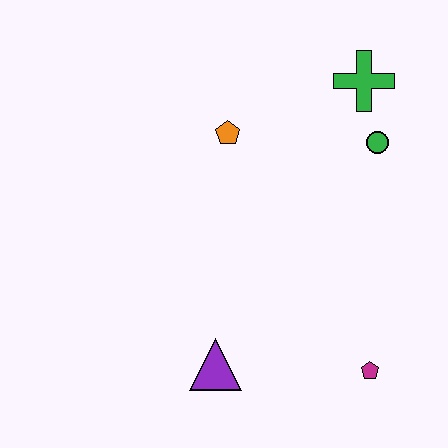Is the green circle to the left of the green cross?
No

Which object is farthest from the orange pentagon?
The magenta pentagon is farthest from the orange pentagon.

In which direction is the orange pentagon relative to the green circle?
The orange pentagon is to the left of the green circle.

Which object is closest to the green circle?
The green cross is closest to the green circle.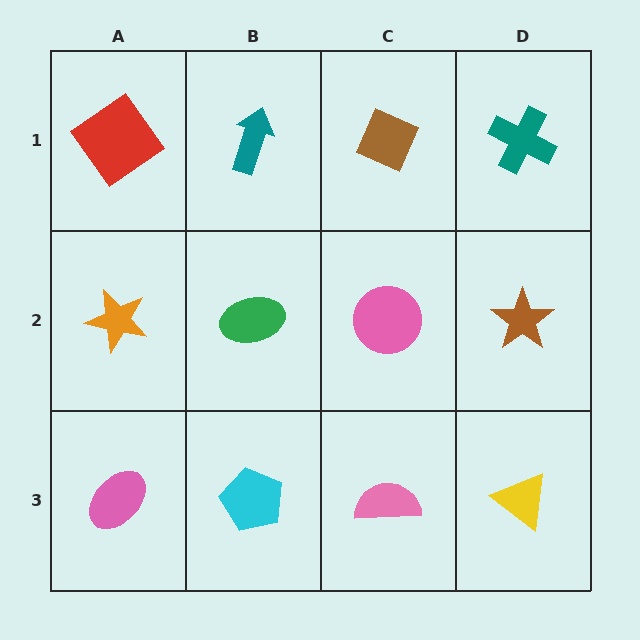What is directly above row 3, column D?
A brown star.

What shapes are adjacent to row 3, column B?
A green ellipse (row 2, column B), a pink ellipse (row 3, column A), a pink semicircle (row 3, column C).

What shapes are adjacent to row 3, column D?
A brown star (row 2, column D), a pink semicircle (row 3, column C).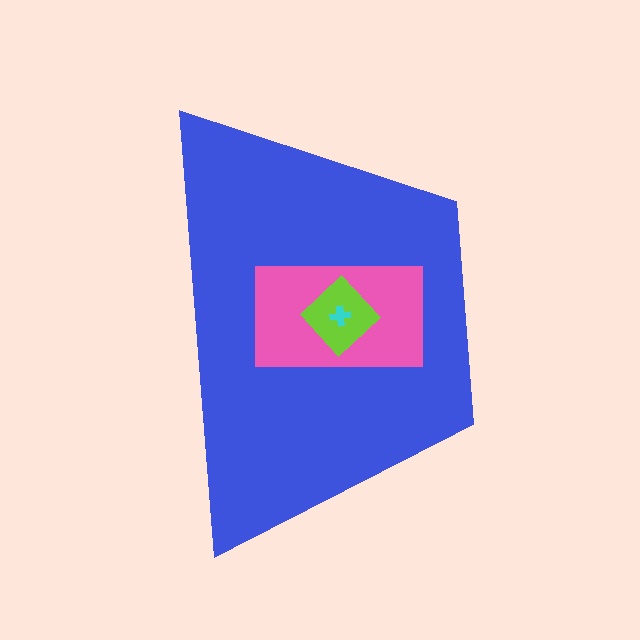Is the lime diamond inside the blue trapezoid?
Yes.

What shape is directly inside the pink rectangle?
The lime diamond.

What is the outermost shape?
The blue trapezoid.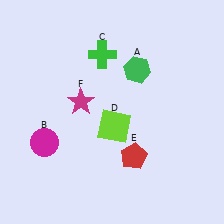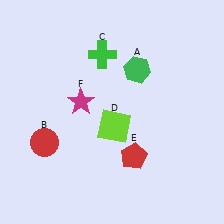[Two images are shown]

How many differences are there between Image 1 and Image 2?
There is 1 difference between the two images.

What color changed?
The circle (B) changed from magenta in Image 1 to red in Image 2.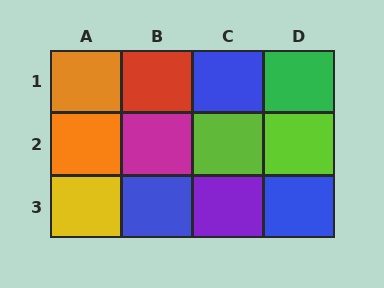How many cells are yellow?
1 cell is yellow.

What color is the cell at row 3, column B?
Blue.